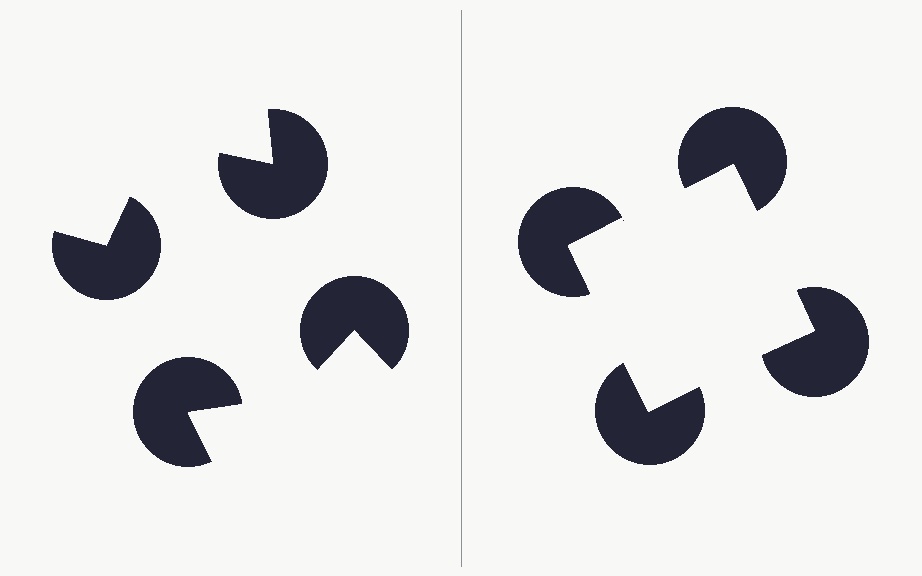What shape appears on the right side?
An illusory square.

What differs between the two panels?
The pac-man discs are positioned identically on both sides; only the wedge orientations differ. On the right they align to a square; on the left they are misaligned.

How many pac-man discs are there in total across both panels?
8 — 4 on each side.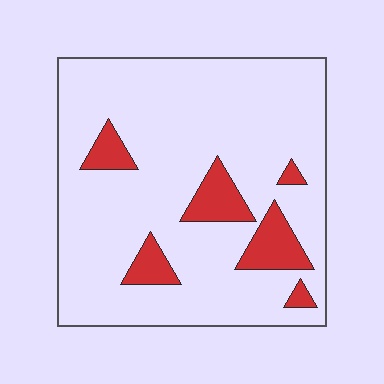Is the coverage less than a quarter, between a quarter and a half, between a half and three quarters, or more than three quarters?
Less than a quarter.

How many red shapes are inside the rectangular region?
6.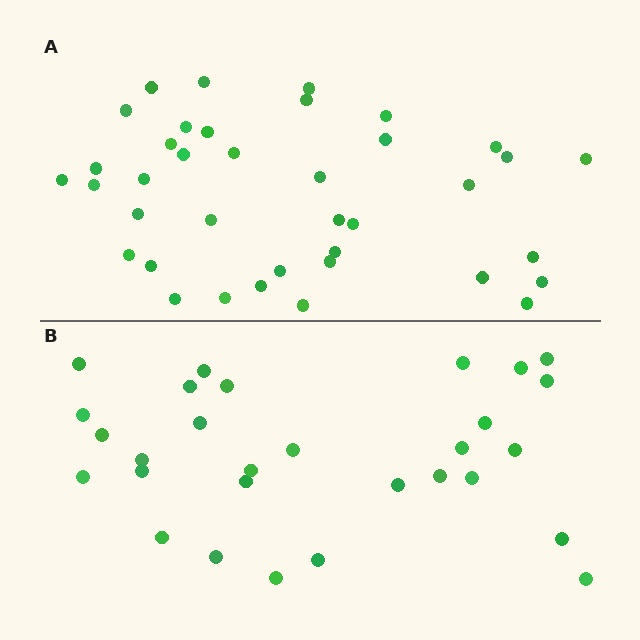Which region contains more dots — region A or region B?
Region A (the top region) has more dots.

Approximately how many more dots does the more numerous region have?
Region A has roughly 8 or so more dots than region B.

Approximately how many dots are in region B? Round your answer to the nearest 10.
About 30 dots. (The exact count is 29, which rounds to 30.)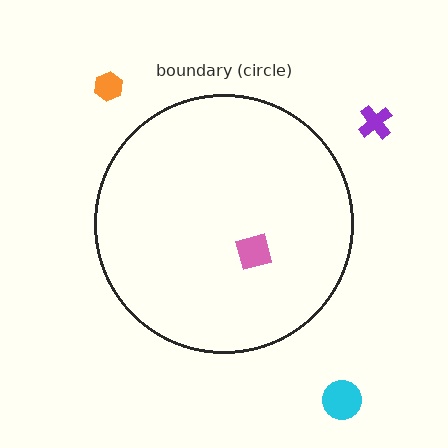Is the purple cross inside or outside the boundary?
Outside.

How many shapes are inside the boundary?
1 inside, 3 outside.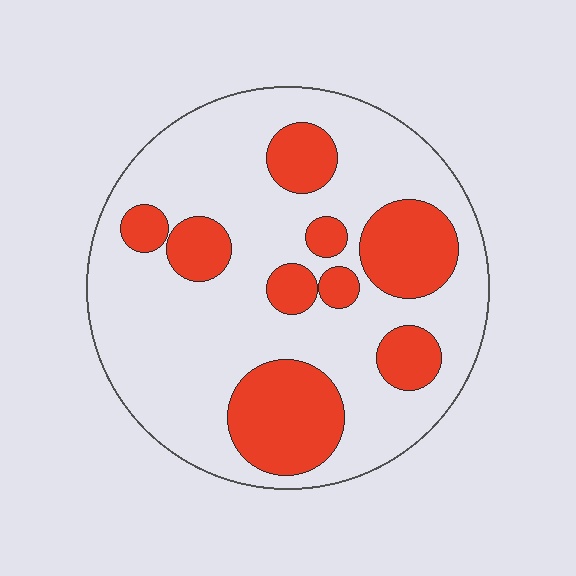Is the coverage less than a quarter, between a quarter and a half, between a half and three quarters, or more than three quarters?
Between a quarter and a half.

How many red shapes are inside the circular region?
9.